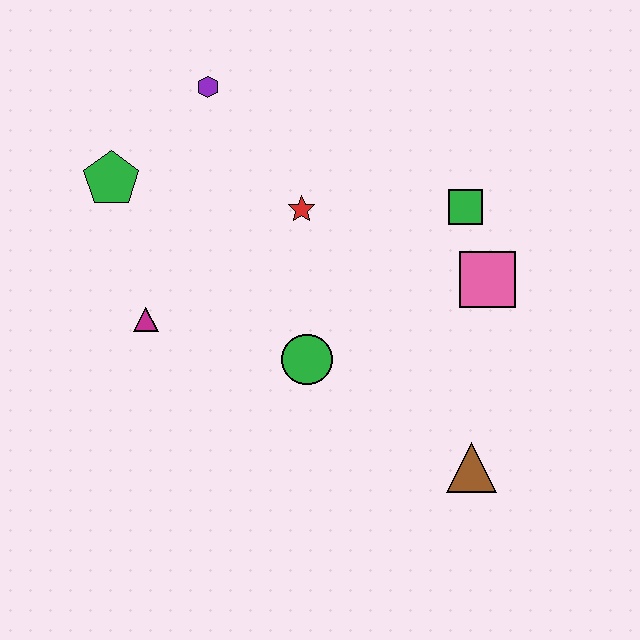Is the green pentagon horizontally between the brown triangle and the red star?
No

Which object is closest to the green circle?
The red star is closest to the green circle.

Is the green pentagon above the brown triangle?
Yes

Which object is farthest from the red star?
The brown triangle is farthest from the red star.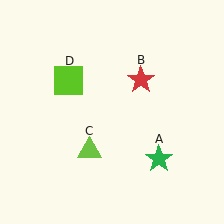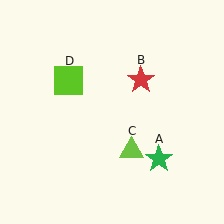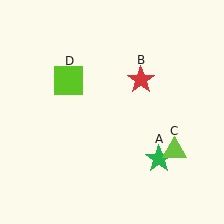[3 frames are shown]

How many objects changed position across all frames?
1 object changed position: lime triangle (object C).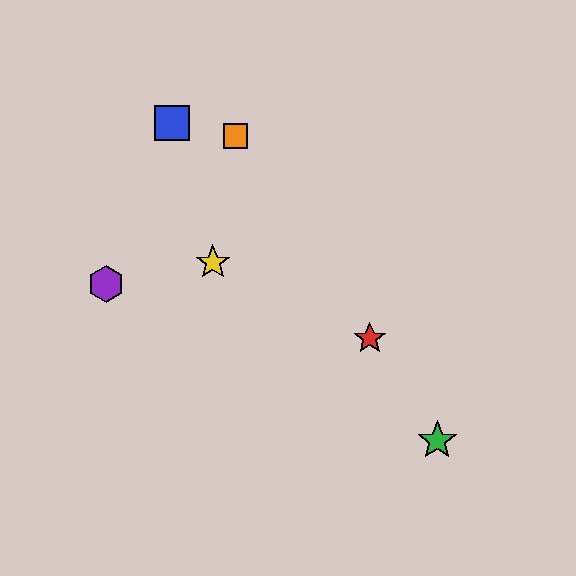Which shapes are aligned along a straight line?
The red star, the green star, the orange square are aligned along a straight line.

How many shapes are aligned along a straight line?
3 shapes (the red star, the green star, the orange square) are aligned along a straight line.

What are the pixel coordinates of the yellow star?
The yellow star is at (213, 263).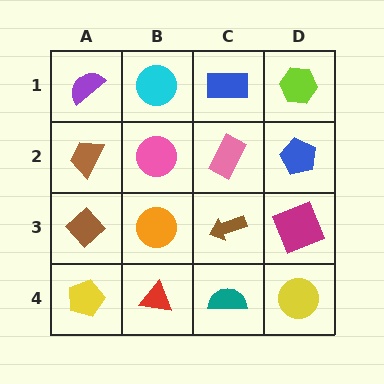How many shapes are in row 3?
4 shapes.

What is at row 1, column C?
A blue rectangle.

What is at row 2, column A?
A brown trapezoid.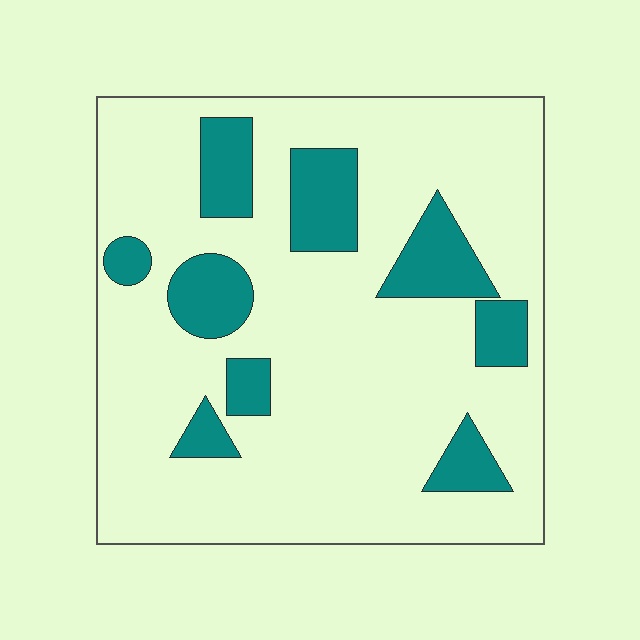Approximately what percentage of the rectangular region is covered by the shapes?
Approximately 20%.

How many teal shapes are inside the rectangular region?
9.